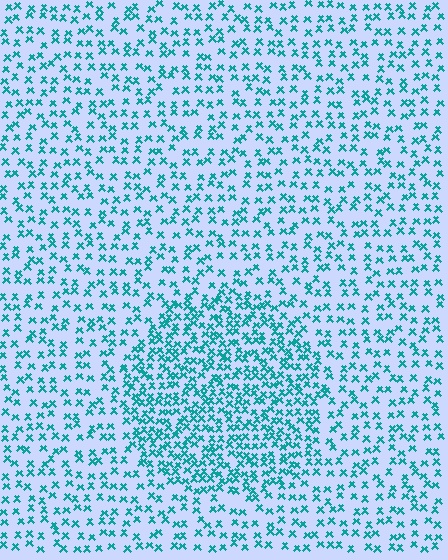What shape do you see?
I see a circle.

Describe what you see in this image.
The image contains small teal elements arranged at two different densities. A circle-shaped region is visible where the elements are more densely packed than the surrounding area.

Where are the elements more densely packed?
The elements are more densely packed inside the circle boundary.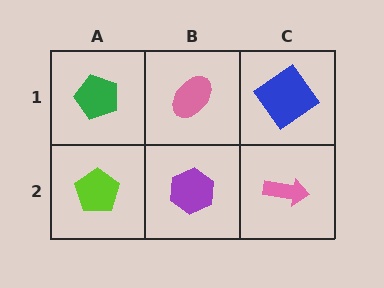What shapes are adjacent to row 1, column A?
A lime pentagon (row 2, column A), a pink ellipse (row 1, column B).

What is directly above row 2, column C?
A blue diamond.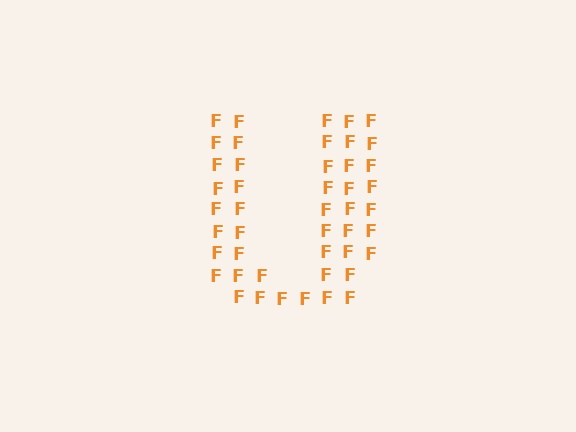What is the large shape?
The large shape is the letter U.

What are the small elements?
The small elements are letter F's.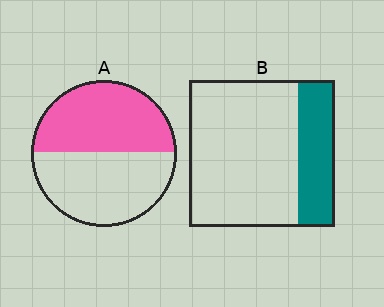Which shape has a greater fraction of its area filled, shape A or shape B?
Shape A.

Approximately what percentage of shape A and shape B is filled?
A is approximately 50% and B is approximately 25%.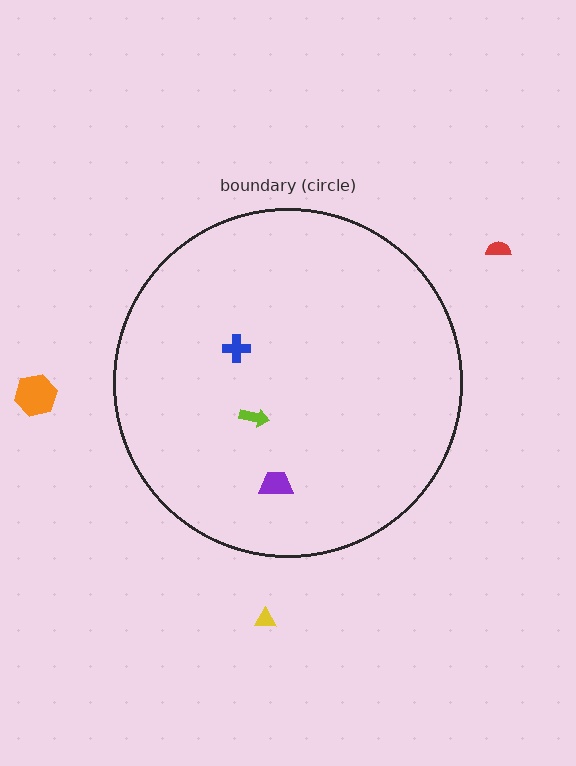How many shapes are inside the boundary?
3 inside, 3 outside.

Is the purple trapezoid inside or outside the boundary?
Inside.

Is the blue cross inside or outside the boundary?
Inside.